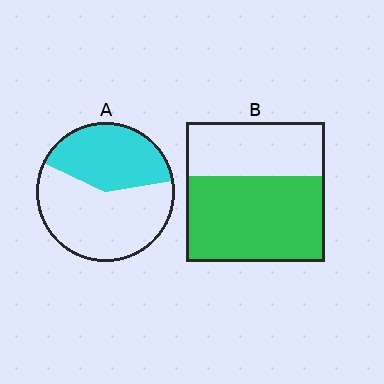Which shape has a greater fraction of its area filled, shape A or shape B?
Shape B.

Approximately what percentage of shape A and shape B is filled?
A is approximately 40% and B is approximately 60%.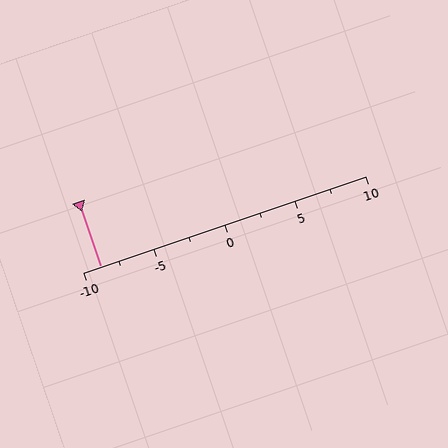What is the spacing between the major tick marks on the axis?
The major ticks are spaced 5 apart.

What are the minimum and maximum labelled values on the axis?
The axis runs from -10 to 10.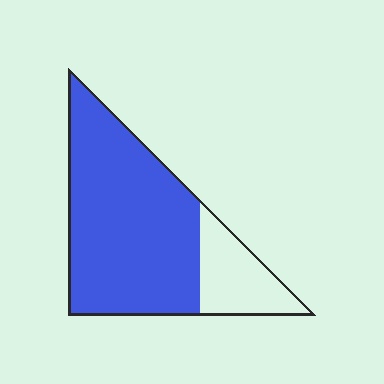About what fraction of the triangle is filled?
About four fifths (4/5).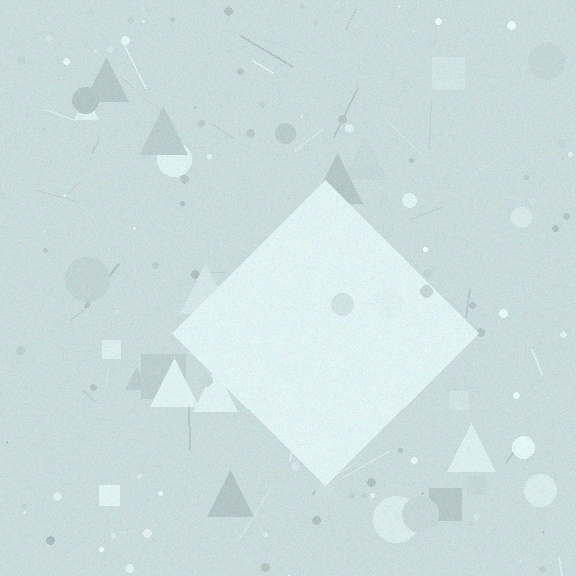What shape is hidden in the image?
A diamond is hidden in the image.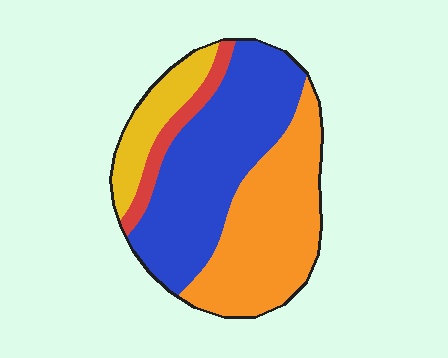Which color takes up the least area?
Red, at roughly 5%.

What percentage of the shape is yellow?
Yellow covers roughly 15% of the shape.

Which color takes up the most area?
Blue, at roughly 45%.